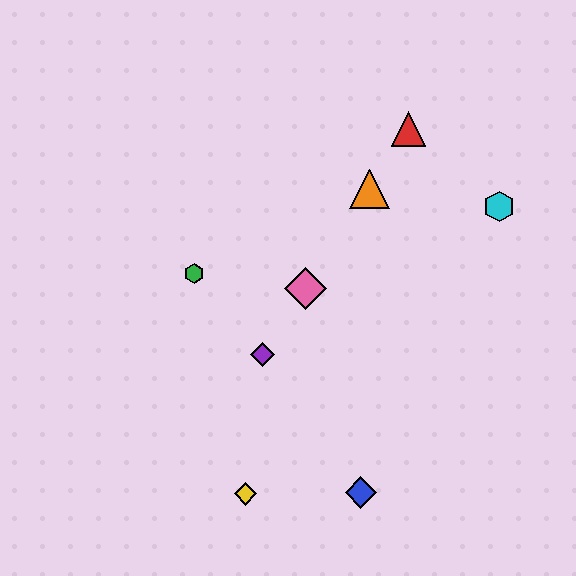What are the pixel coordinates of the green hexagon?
The green hexagon is at (194, 274).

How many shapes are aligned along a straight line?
4 shapes (the red triangle, the purple diamond, the orange triangle, the pink diamond) are aligned along a straight line.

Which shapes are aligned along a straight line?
The red triangle, the purple diamond, the orange triangle, the pink diamond are aligned along a straight line.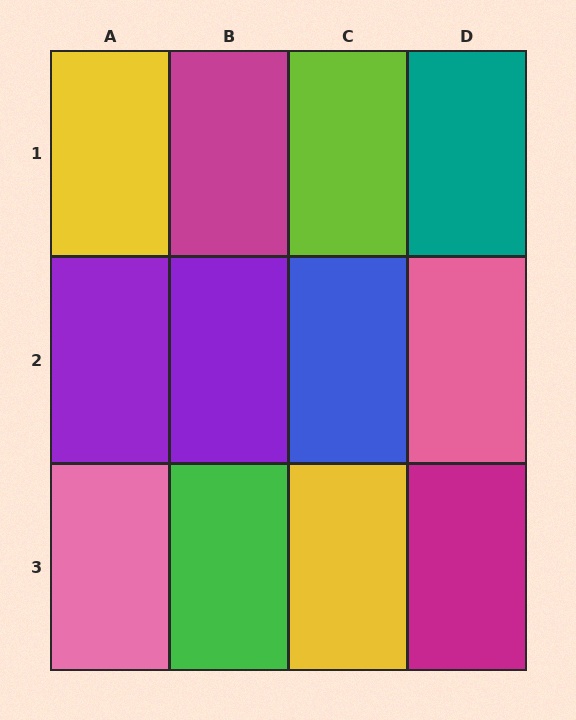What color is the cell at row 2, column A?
Purple.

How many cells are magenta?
2 cells are magenta.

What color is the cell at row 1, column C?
Lime.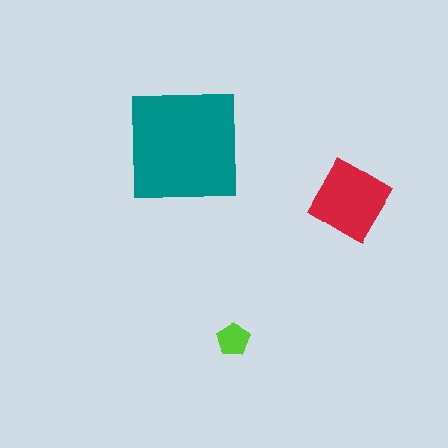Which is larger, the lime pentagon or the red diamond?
The red diamond.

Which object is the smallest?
The lime pentagon.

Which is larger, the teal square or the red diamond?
The teal square.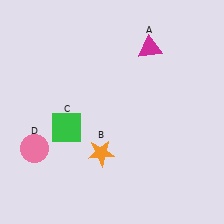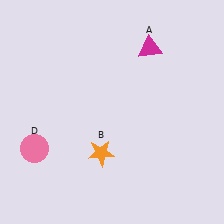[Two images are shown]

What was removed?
The green square (C) was removed in Image 2.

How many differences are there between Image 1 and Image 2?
There is 1 difference between the two images.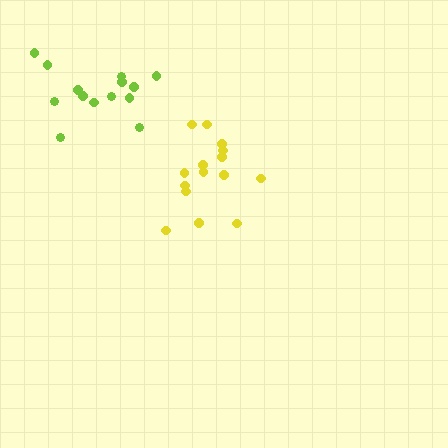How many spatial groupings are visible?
There are 2 spatial groupings.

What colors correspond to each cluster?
The clusters are colored: yellow, lime.